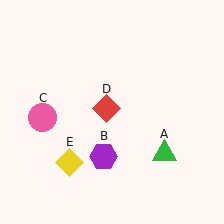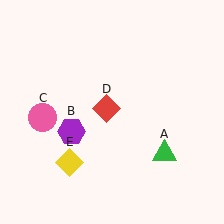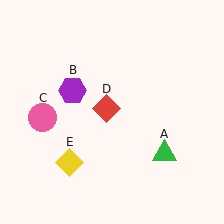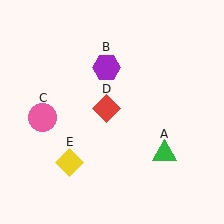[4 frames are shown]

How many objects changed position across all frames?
1 object changed position: purple hexagon (object B).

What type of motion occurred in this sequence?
The purple hexagon (object B) rotated clockwise around the center of the scene.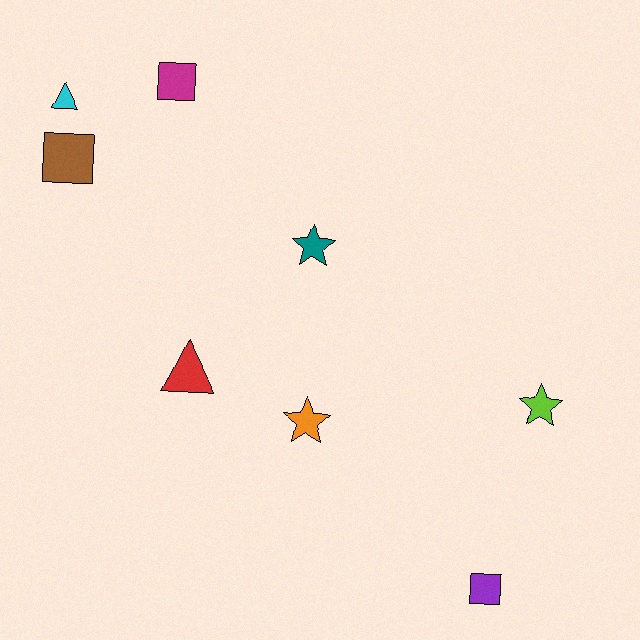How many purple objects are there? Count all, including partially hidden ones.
There is 1 purple object.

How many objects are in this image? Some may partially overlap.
There are 8 objects.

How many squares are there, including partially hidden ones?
There are 3 squares.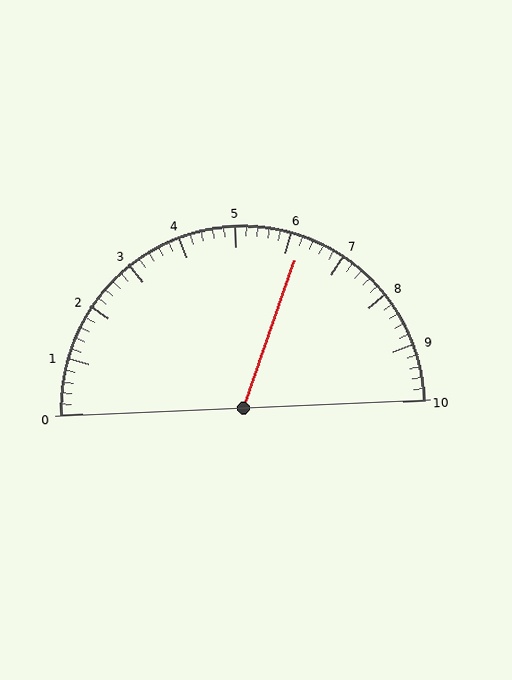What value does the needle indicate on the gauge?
The needle indicates approximately 6.2.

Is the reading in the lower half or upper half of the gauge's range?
The reading is in the upper half of the range (0 to 10).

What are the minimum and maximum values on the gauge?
The gauge ranges from 0 to 10.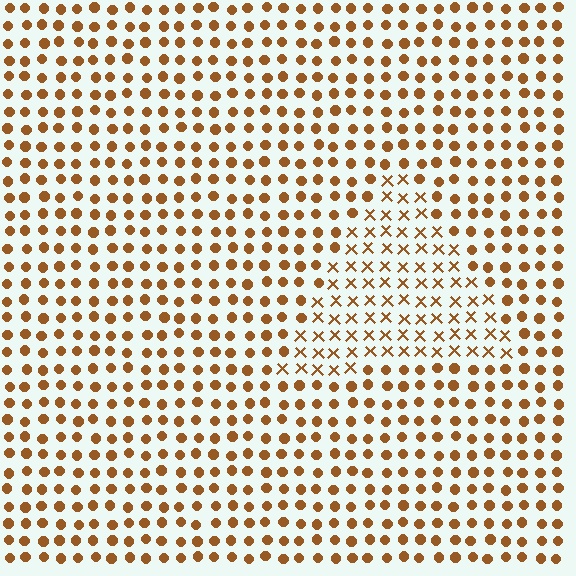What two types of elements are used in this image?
The image uses X marks inside the triangle region and circles outside it.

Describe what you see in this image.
The image is filled with small brown elements arranged in a uniform grid. A triangle-shaped region contains X marks, while the surrounding area contains circles. The boundary is defined purely by the change in element shape.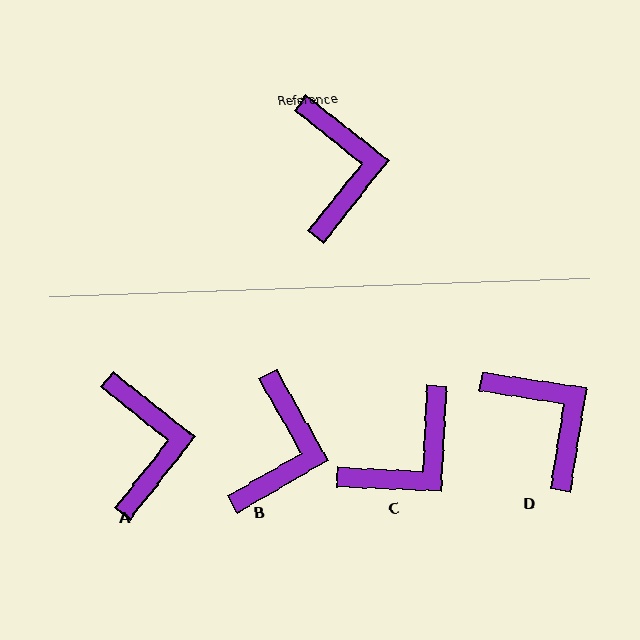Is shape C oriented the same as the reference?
No, it is off by about 54 degrees.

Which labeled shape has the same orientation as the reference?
A.